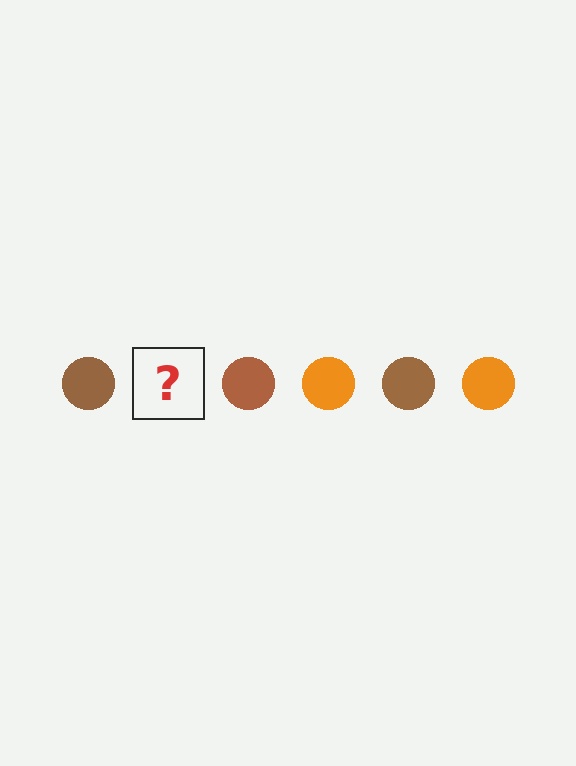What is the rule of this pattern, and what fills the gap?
The rule is that the pattern cycles through brown, orange circles. The gap should be filled with an orange circle.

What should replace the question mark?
The question mark should be replaced with an orange circle.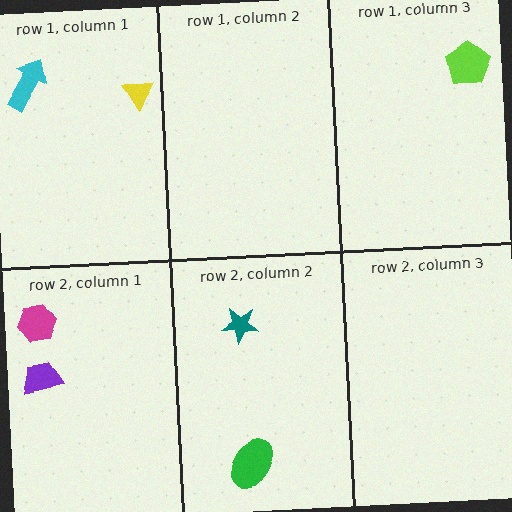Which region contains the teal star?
The row 2, column 2 region.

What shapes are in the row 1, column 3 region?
The lime pentagon.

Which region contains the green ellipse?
The row 2, column 2 region.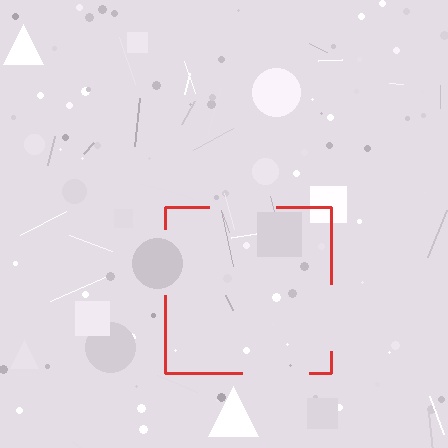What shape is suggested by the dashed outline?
The dashed outline suggests a square.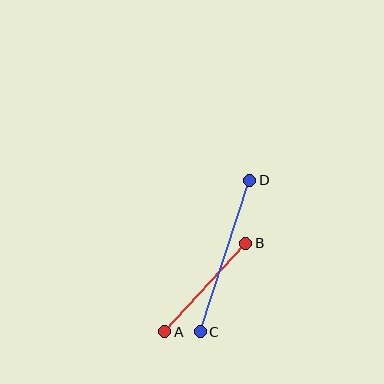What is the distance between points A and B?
The distance is approximately 120 pixels.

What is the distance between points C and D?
The distance is approximately 160 pixels.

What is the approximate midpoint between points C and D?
The midpoint is at approximately (225, 256) pixels.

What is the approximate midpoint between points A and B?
The midpoint is at approximately (205, 288) pixels.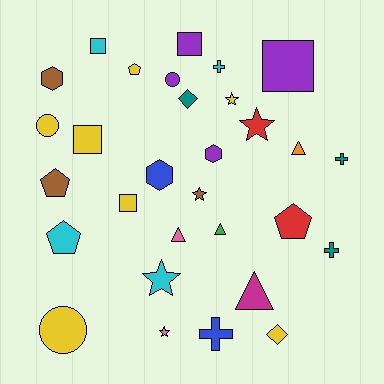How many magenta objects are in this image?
There is 1 magenta object.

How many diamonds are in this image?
There are 2 diamonds.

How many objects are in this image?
There are 30 objects.